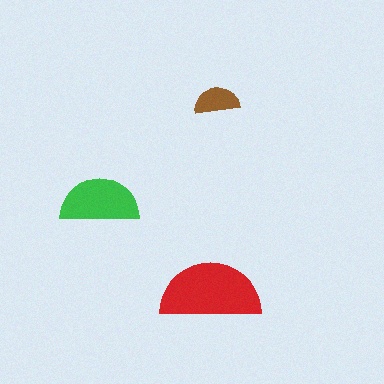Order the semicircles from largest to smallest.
the red one, the green one, the brown one.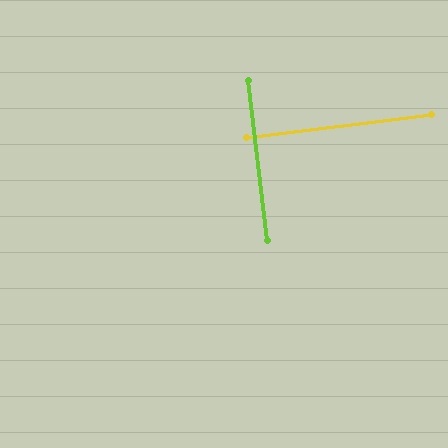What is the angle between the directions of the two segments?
Approximately 90 degrees.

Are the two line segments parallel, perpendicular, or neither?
Perpendicular — they meet at approximately 90°.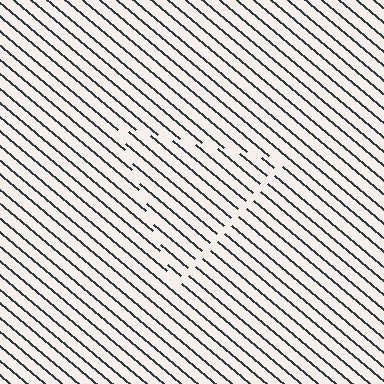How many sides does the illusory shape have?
3 sides — the line-ends trace a triangle.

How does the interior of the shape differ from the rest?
The interior of the shape contains the same grating, shifted by half a period — the contour is defined by the phase discontinuity where line-ends from the inner and outer gratings abut.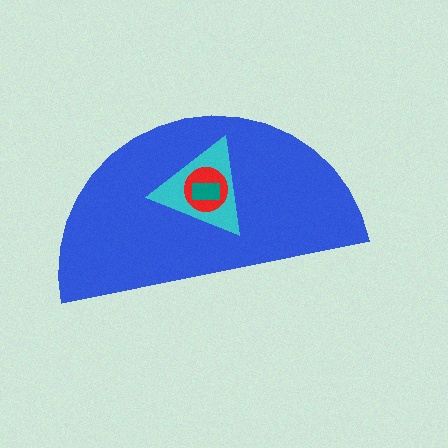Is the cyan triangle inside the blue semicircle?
Yes.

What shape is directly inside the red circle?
The teal rectangle.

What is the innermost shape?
The teal rectangle.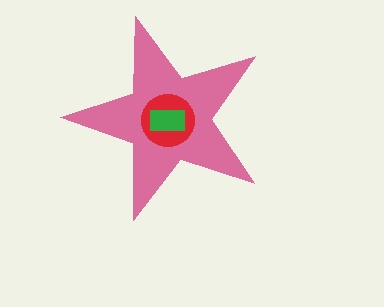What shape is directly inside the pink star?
The red circle.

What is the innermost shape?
The green rectangle.